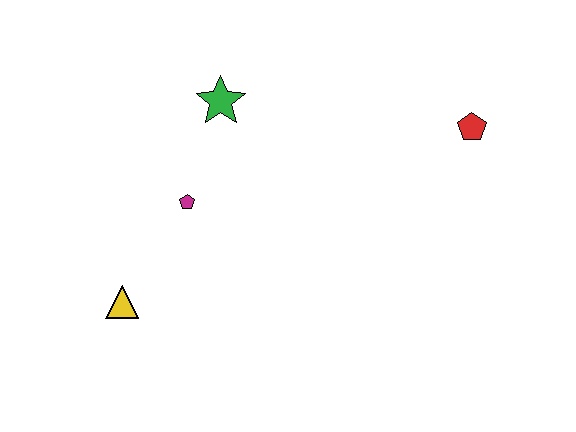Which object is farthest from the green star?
The red pentagon is farthest from the green star.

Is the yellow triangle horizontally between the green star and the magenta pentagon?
No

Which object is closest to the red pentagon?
The green star is closest to the red pentagon.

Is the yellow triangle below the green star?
Yes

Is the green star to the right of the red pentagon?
No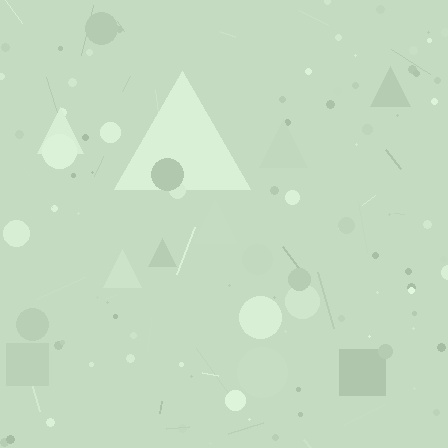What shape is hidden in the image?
A triangle is hidden in the image.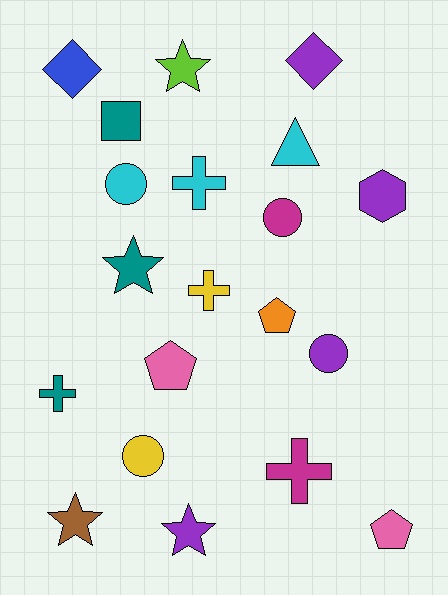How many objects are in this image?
There are 20 objects.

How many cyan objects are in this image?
There are 3 cyan objects.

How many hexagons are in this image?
There is 1 hexagon.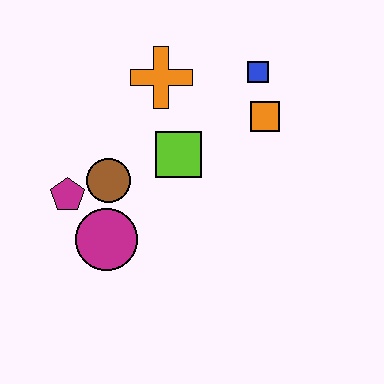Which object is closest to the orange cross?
The lime square is closest to the orange cross.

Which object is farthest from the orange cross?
The magenta circle is farthest from the orange cross.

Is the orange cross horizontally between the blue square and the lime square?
No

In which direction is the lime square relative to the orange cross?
The lime square is below the orange cross.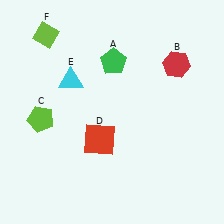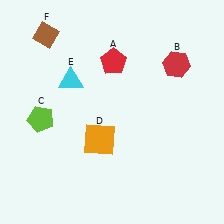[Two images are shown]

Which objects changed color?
A changed from green to red. D changed from red to orange. F changed from lime to brown.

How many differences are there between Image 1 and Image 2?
There are 3 differences between the two images.